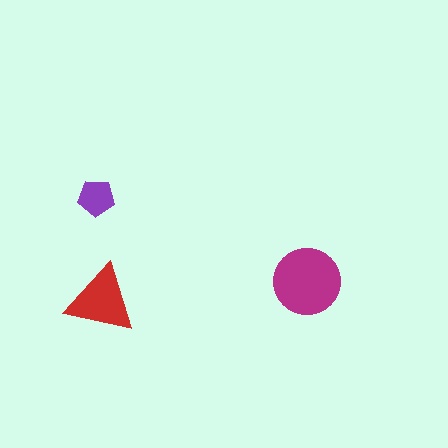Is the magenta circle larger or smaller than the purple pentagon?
Larger.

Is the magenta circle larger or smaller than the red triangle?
Larger.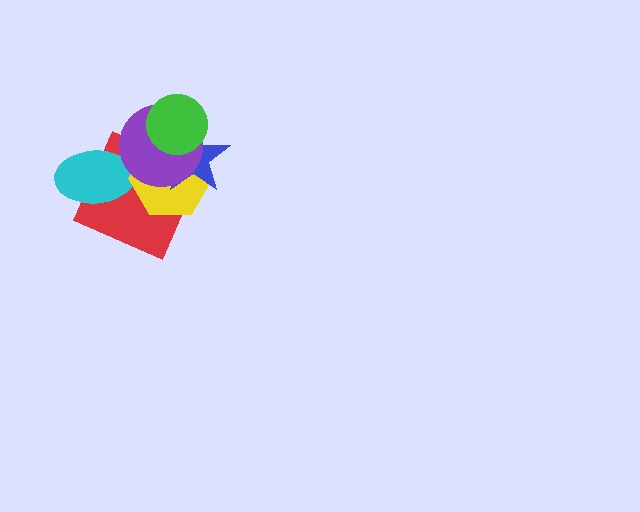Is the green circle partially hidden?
No, no other shape covers it.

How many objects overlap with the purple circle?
5 objects overlap with the purple circle.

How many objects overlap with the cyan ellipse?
2 objects overlap with the cyan ellipse.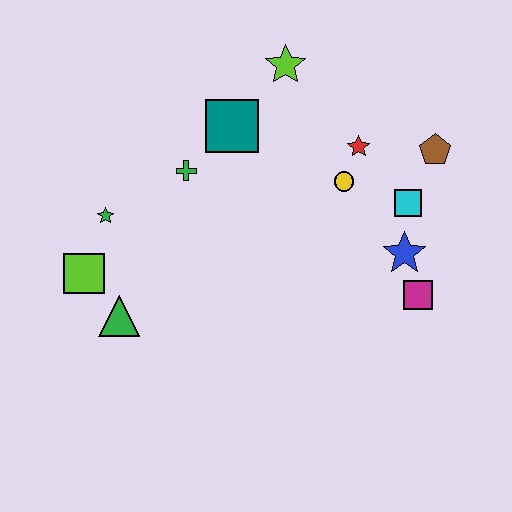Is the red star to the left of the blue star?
Yes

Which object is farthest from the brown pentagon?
The lime square is farthest from the brown pentagon.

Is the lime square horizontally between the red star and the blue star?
No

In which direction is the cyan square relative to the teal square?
The cyan square is to the right of the teal square.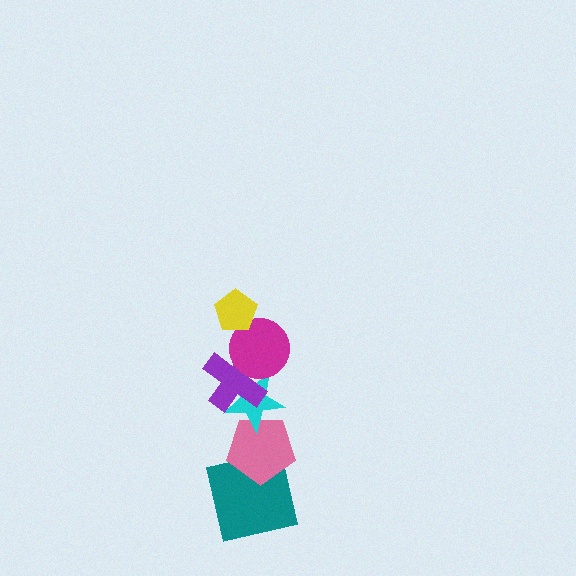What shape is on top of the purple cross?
The magenta circle is on top of the purple cross.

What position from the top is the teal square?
The teal square is 6th from the top.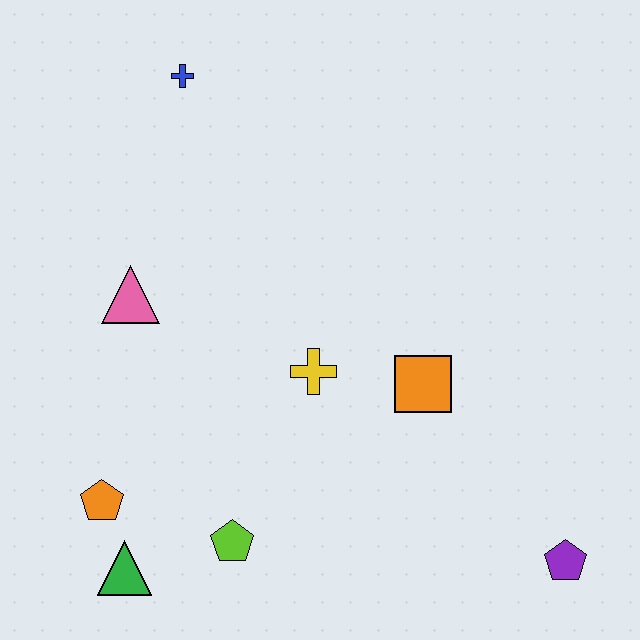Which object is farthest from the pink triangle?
The purple pentagon is farthest from the pink triangle.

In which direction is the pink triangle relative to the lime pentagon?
The pink triangle is above the lime pentagon.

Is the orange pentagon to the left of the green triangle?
Yes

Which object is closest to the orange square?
The yellow cross is closest to the orange square.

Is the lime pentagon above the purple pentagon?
Yes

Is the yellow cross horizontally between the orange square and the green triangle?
Yes